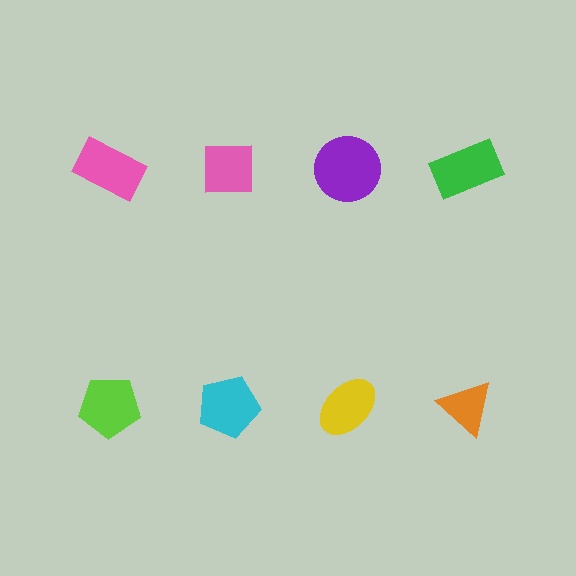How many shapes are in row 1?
4 shapes.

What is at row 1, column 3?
A purple circle.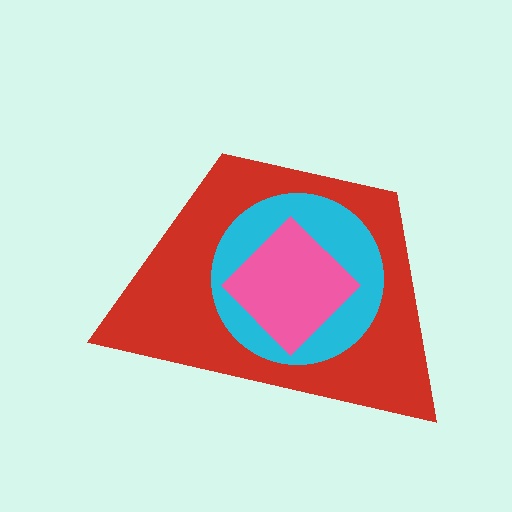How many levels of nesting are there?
3.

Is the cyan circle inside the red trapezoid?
Yes.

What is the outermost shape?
The red trapezoid.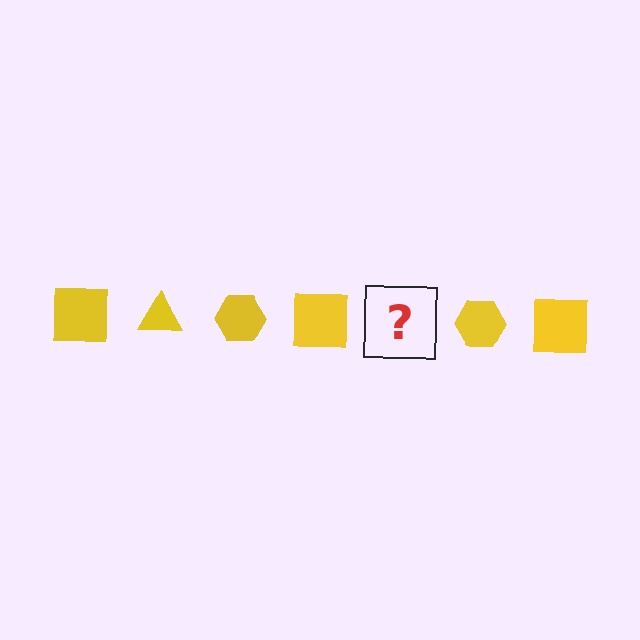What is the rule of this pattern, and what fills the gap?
The rule is that the pattern cycles through square, triangle, hexagon shapes in yellow. The gap should be filled with a yellow triangle.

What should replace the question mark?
The question mark should be replaced with a yellow triangle.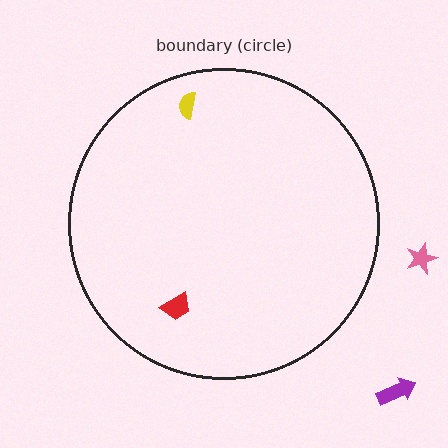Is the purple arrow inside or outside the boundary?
Outside.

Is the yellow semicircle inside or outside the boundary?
Inside.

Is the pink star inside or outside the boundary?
Outside.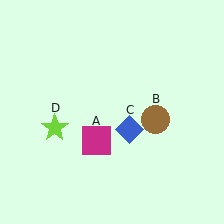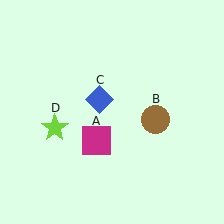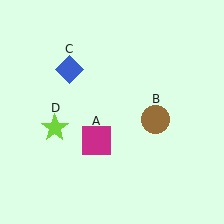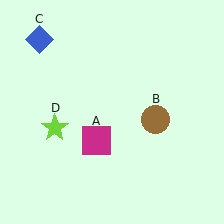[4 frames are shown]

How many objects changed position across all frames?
1 object changed position: blue diamond (object C).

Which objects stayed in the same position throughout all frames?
Magenta square (object A) and brown circle (object B) and lime star (object D) remained stationary.